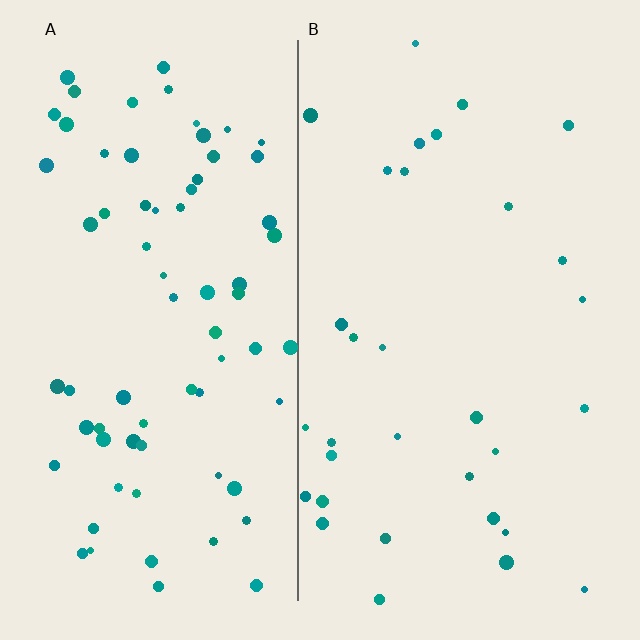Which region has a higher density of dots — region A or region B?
A (the left).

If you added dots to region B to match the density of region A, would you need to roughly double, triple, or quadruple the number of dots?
Approximately double.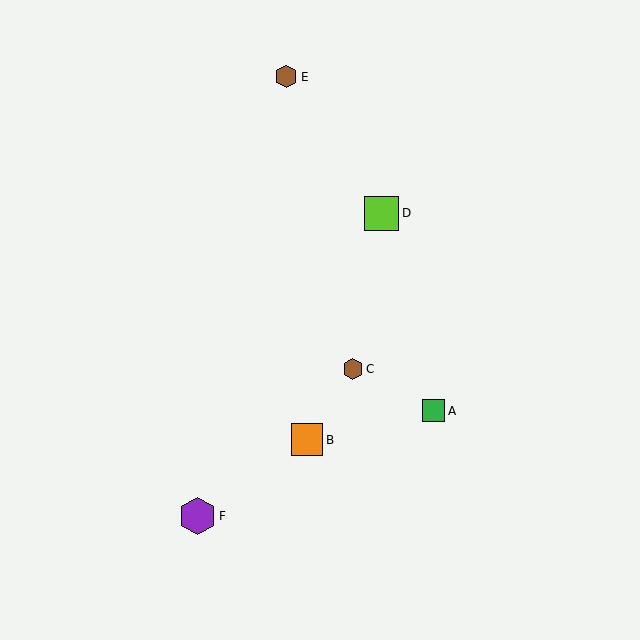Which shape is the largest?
The purple hexagon (labeled F) is the largest.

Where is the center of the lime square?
The center of the lime square is at (382, 213).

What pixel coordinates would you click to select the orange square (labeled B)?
Click at (307, 440) to select the orange square B.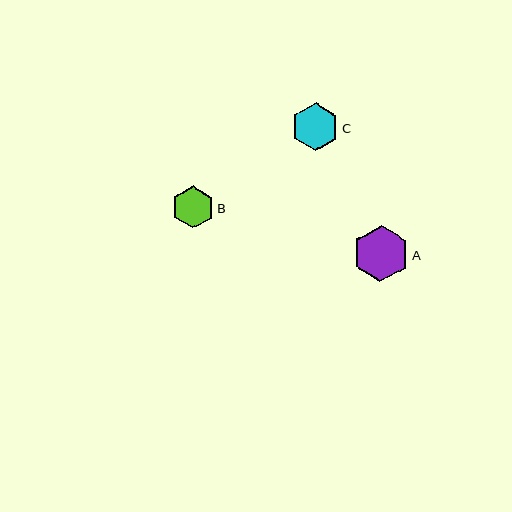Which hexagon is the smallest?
Hexagon B is the smallest with a size of approximately 42 pixels.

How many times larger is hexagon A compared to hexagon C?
Hexagon A is approximately 1.2 times the size of hexagon C.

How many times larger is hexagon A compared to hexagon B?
Hexagon A is approximately 1.3 times the size of hexagon B.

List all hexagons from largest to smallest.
From largest to smallest: A, C, B.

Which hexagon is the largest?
Hexagon A is the largest with a size of approximately 56 pixels.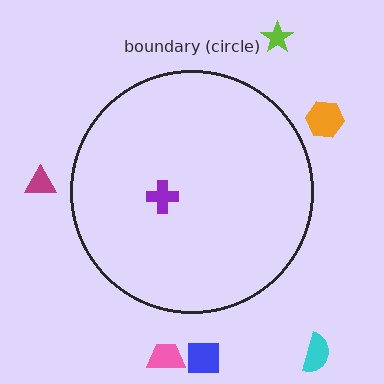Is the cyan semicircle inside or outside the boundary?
Outside.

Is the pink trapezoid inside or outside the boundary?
Outside.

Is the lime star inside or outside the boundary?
Outside.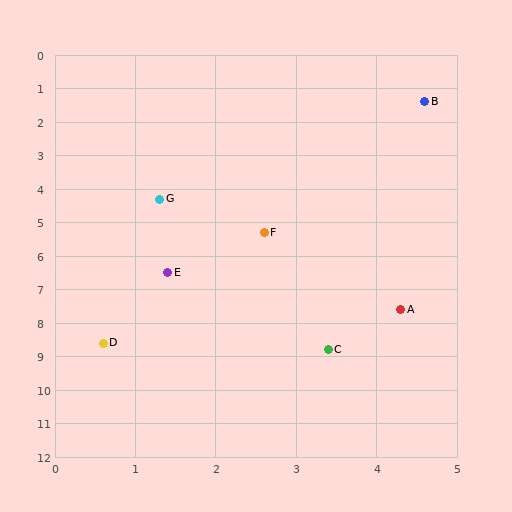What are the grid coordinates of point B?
Point B is at approximately (4.6, 1.4).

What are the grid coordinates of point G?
Point G is at approximately (1.3, 4.3).